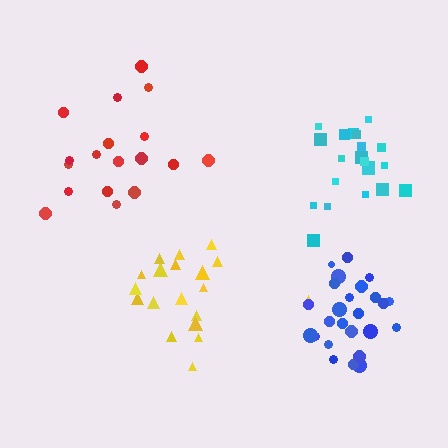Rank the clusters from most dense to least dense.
blue, cyan, red, yellow.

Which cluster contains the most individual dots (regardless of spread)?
Blue (26).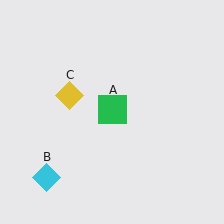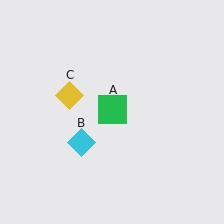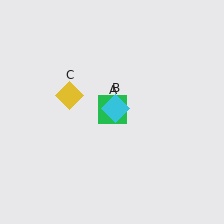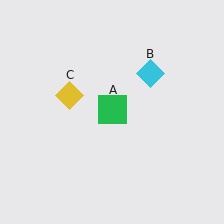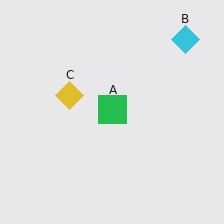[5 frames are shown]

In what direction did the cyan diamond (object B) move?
The cyan diamond (object B) moved up and to the right.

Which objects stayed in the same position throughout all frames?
Green square (object A) and yellow diamond (object C) remained stationary.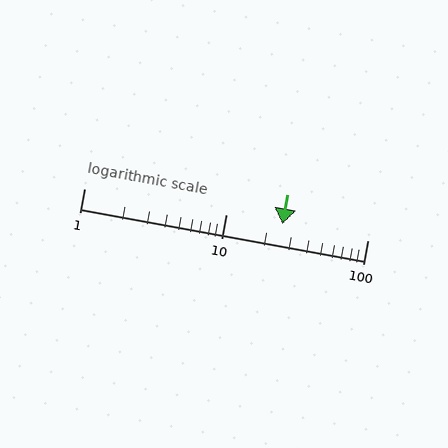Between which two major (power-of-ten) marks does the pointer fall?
The pointer is between 10 and 100.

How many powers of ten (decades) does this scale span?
The scale spans 2 decades, from 1 to 100.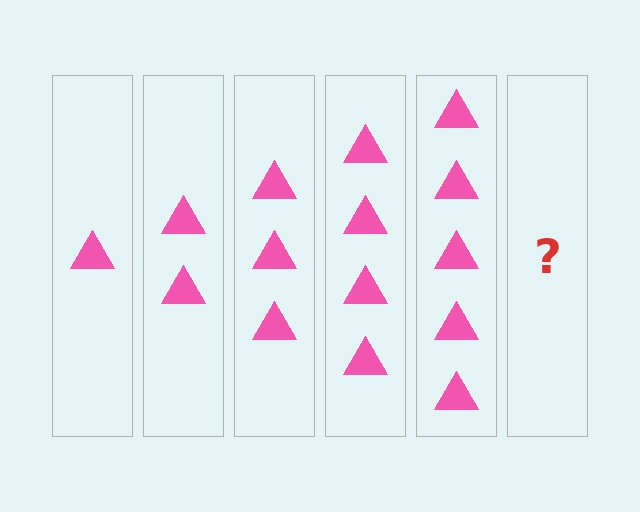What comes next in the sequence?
The next element should be 6 triangles.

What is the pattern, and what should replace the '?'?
The pattern is that each step adds one more triangle. The '?' should be 6 triangles.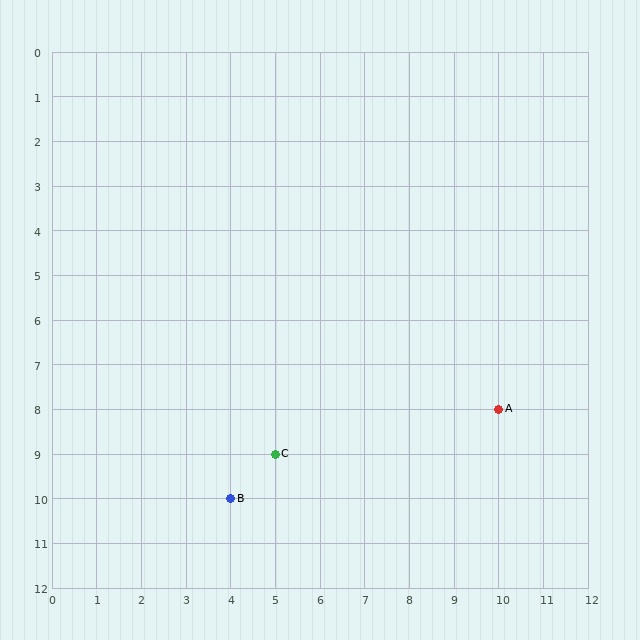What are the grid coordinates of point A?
Point A is at grid coordinates (10, 8).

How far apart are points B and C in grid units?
Points B and C are 1 column and 1 row apart (about 1.4 grid units diagonally).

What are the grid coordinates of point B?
Point B is at grid coordinates (4, 10).